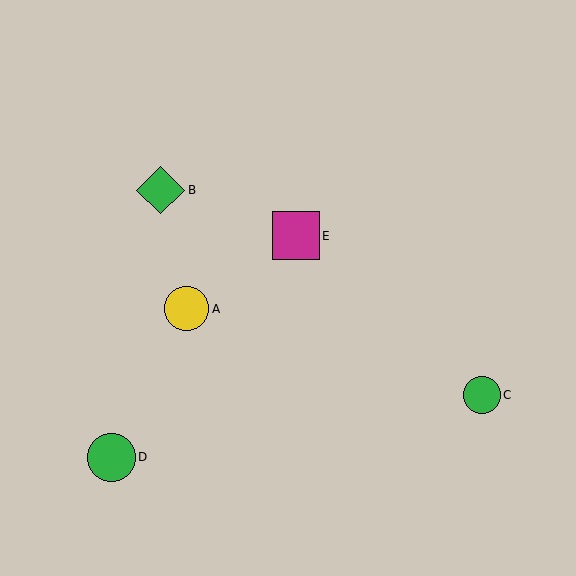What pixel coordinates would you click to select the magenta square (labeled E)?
Click at (296, 236) to select the magenta square E.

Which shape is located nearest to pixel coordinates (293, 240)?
The magenta square (labeled E) at (296, 236) is nearest to that location.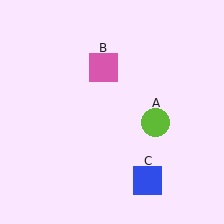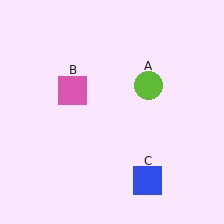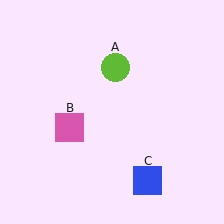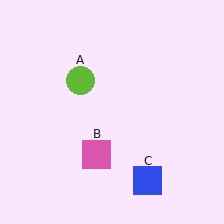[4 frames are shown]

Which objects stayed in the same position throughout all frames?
Blue square (object C) remained stationary.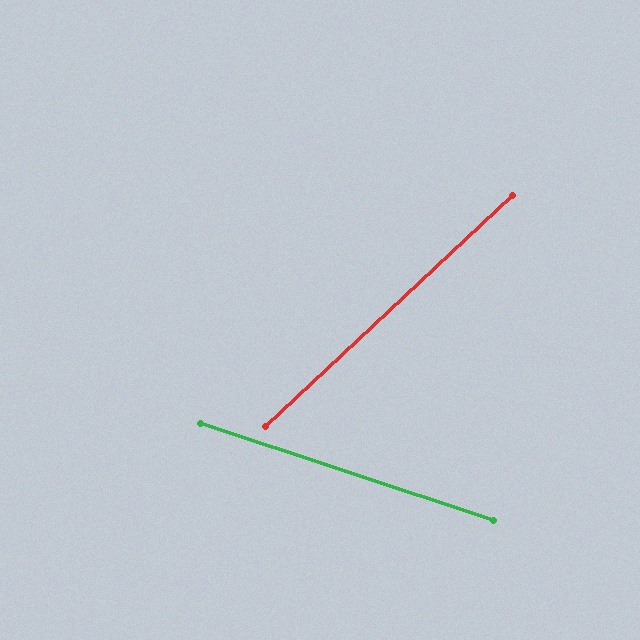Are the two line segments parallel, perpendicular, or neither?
Neither parallel nor perpendicular — they differ by about 61°.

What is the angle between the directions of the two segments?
Approximately 61 degrees.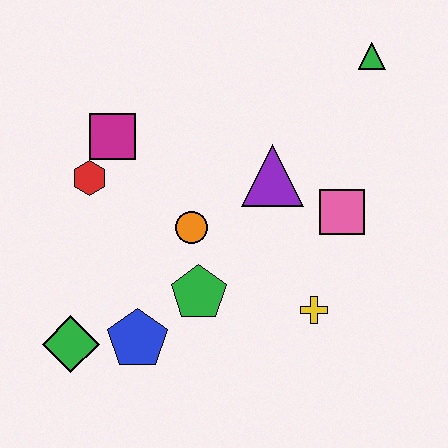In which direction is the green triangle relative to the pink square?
The green triangle is above the pink square.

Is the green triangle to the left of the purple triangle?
No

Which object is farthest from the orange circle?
The green triangle is farthest from the orange circle.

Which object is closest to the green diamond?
The blue pentagon is closest to the green diamond.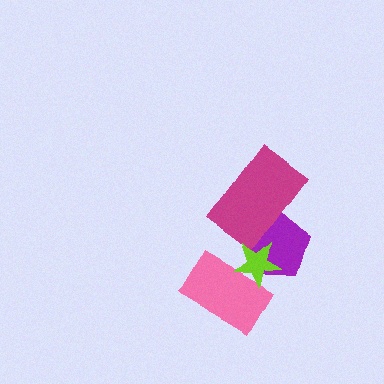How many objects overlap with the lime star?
2 objects overlap with the lime star.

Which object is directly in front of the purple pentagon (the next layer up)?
The magenta rectangle is directly in front of the purple pentagon.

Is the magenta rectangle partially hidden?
No, no other shape covers it.